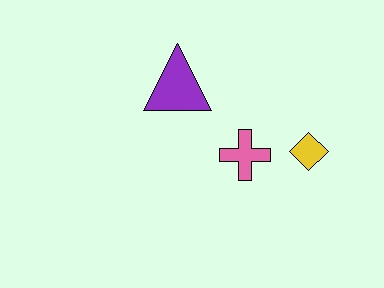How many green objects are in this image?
There are no green objects.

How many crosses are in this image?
There is 1 cross.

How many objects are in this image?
There are 3 objects.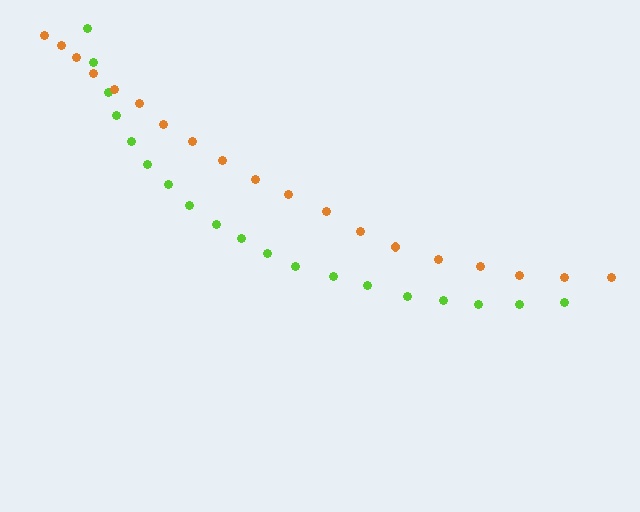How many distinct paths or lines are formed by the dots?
There are 2 distinct paths.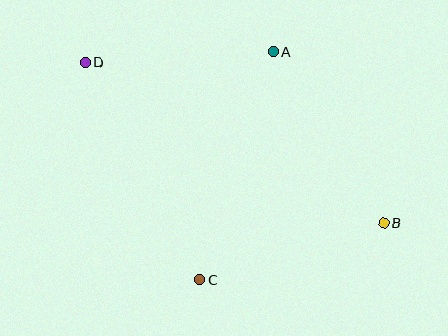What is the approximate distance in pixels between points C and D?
The distance between C and D is approximately 246 pixels.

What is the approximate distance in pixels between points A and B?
The distance between A and B is approximately 203 pixels.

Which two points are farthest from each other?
Points B and D are farthest from each other.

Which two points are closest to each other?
Points A and D are closest to each other.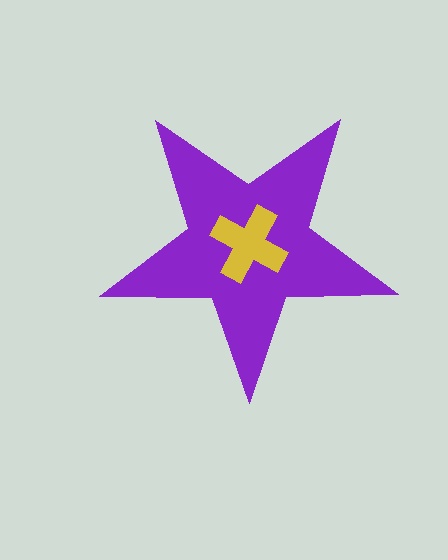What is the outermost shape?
The purple star.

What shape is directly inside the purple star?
The yellow cross.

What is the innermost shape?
The yellow cross.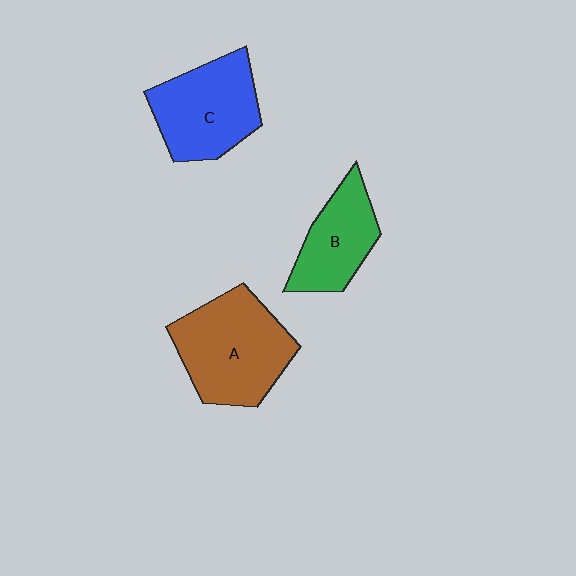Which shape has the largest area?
Shape A (brown).